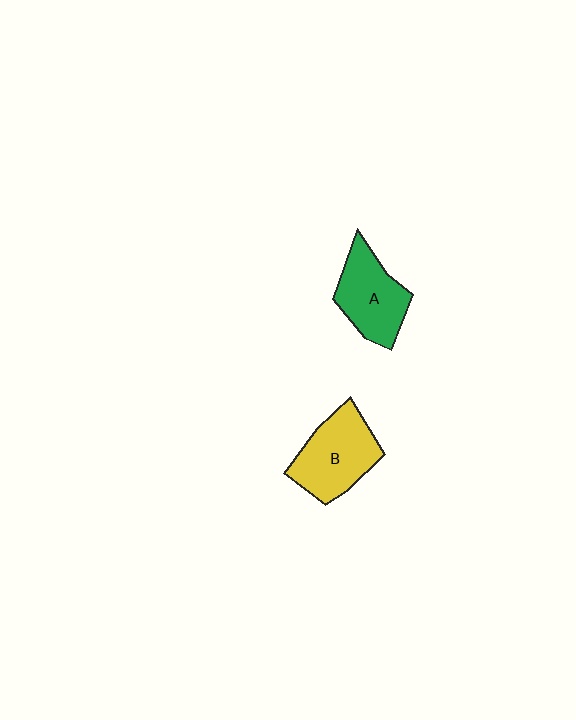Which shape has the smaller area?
Shape A (green).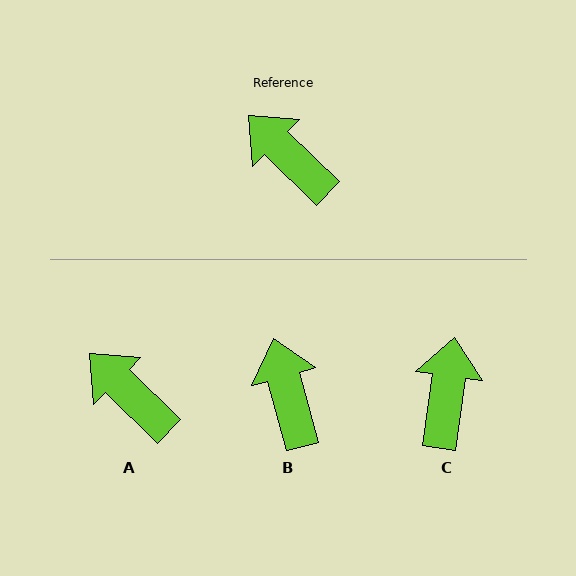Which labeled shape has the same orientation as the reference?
A.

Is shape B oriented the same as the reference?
No, it is off by about 30 degrees.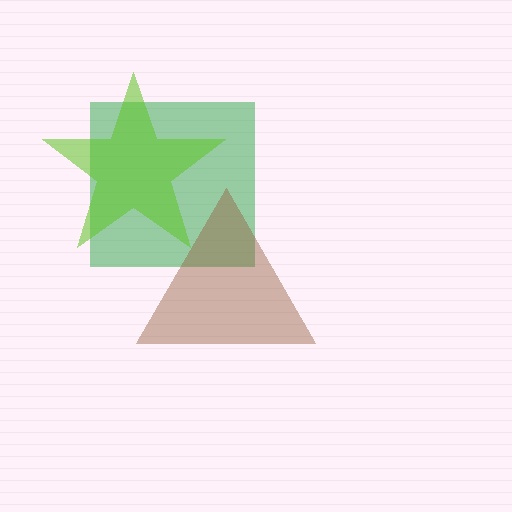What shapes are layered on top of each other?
The layered shapes are: a green square, a lime star, a brown triangle.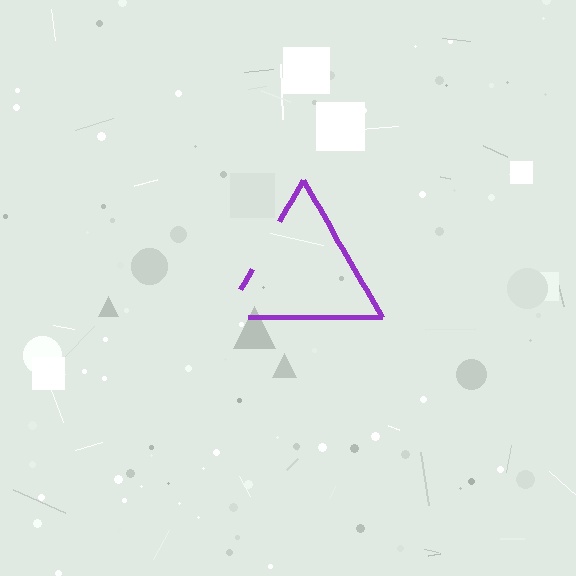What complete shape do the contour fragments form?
The contour fragments form a triangle.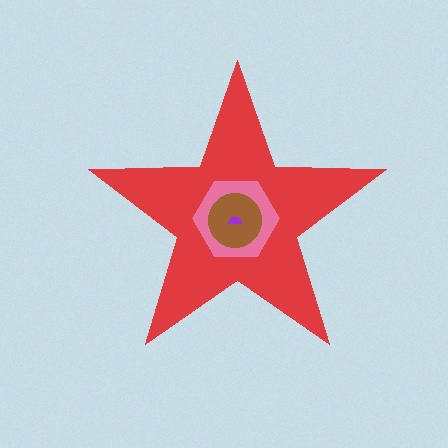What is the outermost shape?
The red star.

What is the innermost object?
The purple semicircle.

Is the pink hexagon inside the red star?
Yes.